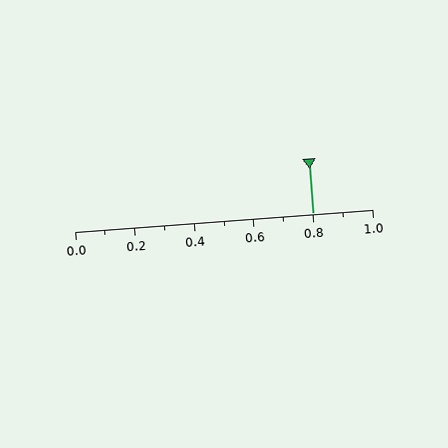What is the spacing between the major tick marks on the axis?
The major ticks are spaced 0.2 apart.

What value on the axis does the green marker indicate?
The marker indicates approximately 0.8.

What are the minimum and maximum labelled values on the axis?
The axis runs from 0.0 to 1.0.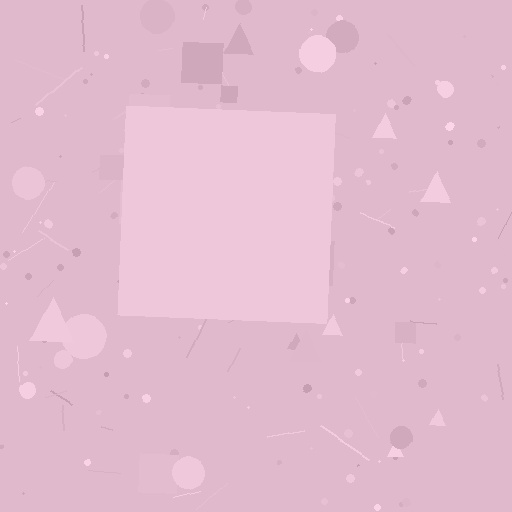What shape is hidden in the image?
A square is hidden in the image.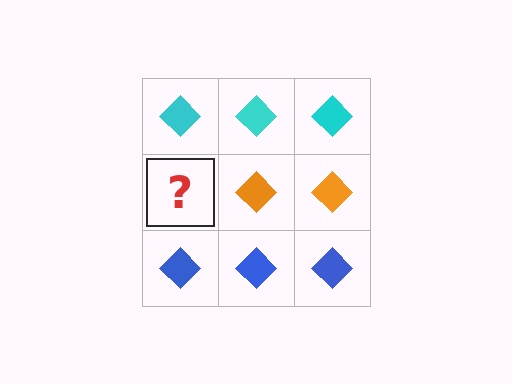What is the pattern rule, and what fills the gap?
The rule is that each row has a consistent color. The gap should be filled with an orange diamond.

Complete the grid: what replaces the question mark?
The question mark should be replaced with an orange diamond.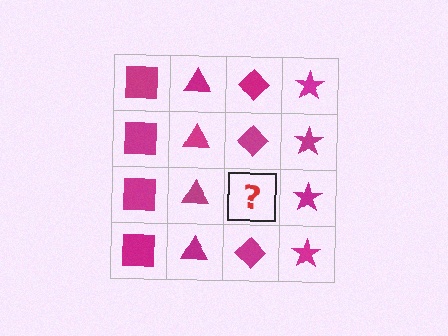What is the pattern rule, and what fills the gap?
The rule is that each column has a consistent shape. The gap should be filled with a magenta diamond.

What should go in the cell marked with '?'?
The missing cell should contain a magenta diamond.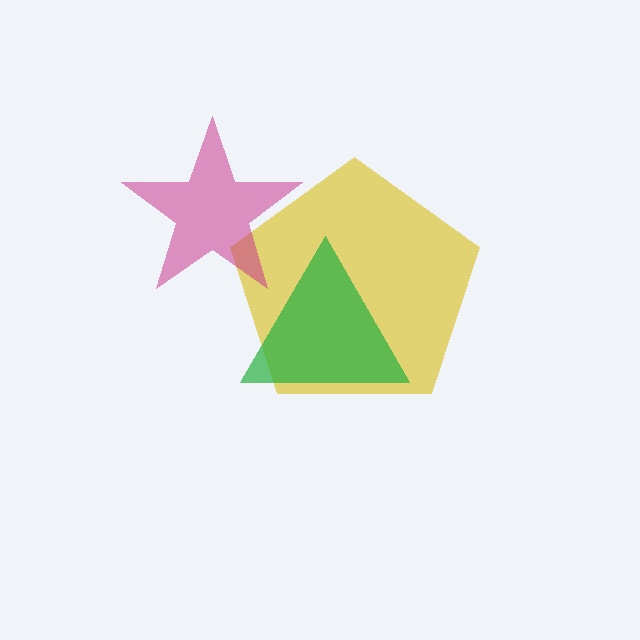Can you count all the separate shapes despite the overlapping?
Yes, there are 3 separate shapes.